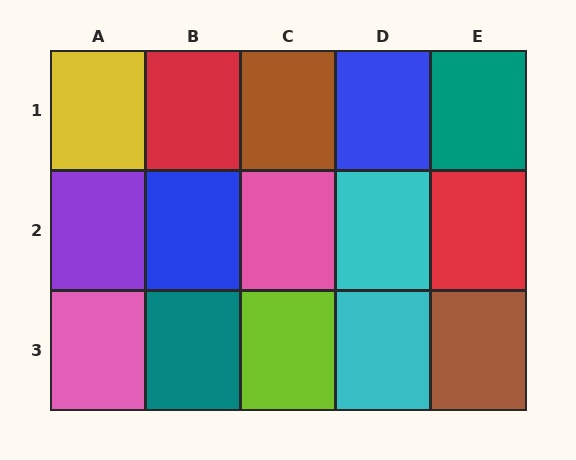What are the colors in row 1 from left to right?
Yellow, red, brown, blue, teal.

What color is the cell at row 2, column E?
Red.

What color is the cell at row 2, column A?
Purple.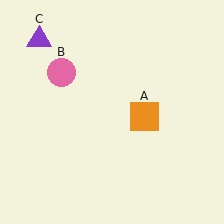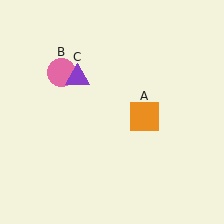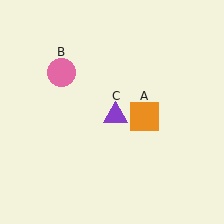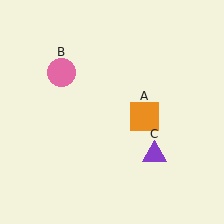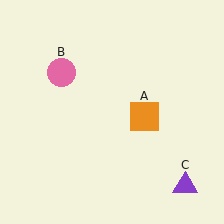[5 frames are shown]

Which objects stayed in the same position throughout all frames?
Orange square (object A) and pink circle (object B) remained stationary.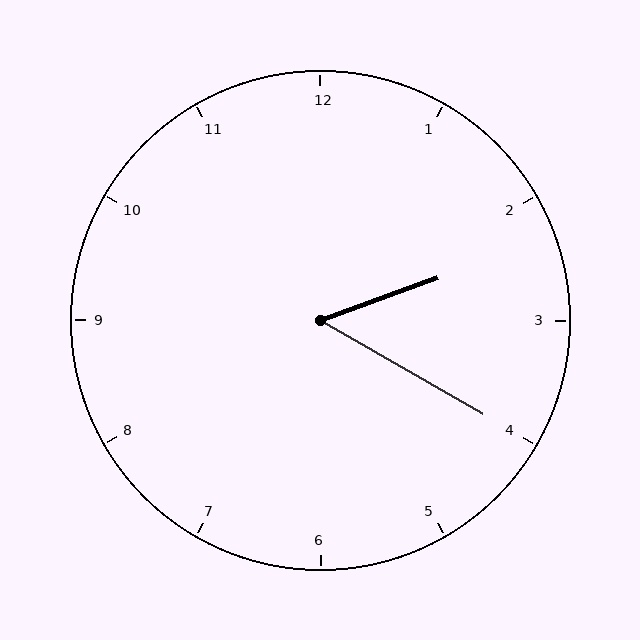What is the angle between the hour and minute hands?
Approximately 50 degrees.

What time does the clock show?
2:20.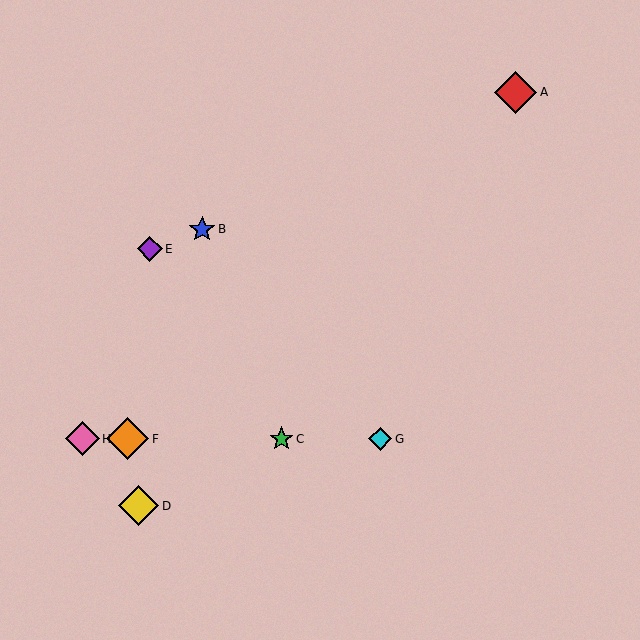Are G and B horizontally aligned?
No, G is at y≈439 and B is at y≈229.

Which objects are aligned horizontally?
Objects C, F, G, H are aligned horizontally.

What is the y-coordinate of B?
Object B is at y≈229.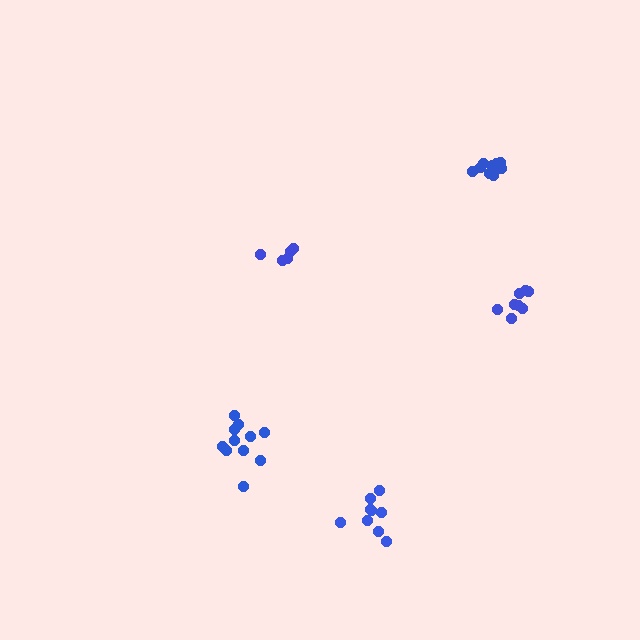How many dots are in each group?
Group 1: 5 dots, Group 2: 9 dots, Group 3: 9 dots, Group 4: 11 dots, Group 5: 8 dots (42 total).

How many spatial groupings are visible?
There are 5 spatial groupings.